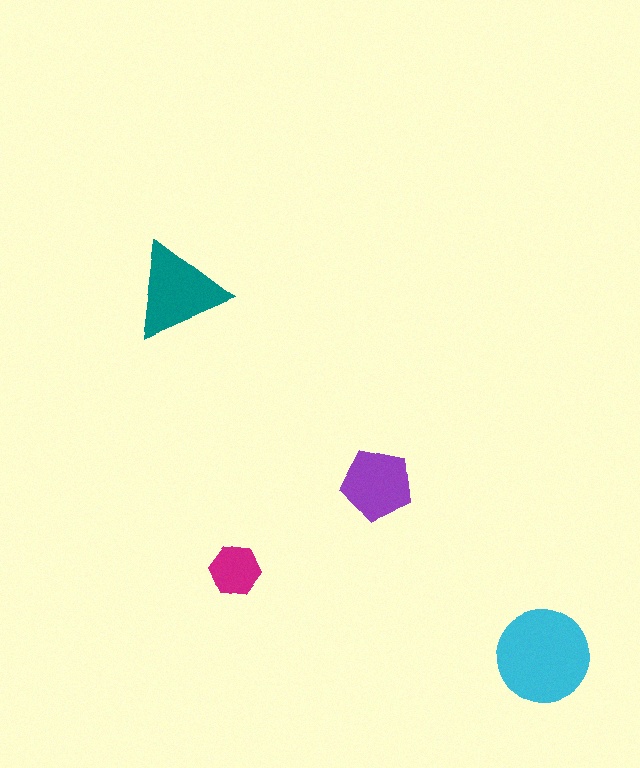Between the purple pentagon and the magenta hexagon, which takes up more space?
The purple pentagon.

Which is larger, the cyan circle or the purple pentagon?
The cyan circle.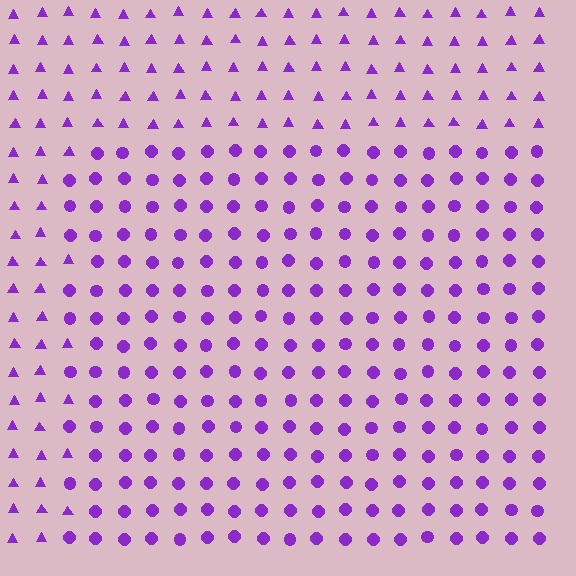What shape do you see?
I see a rectangle.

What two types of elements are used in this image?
The image uses circles inside the rectangle region and triangles outside it.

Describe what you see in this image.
The image is filled with small purple elements arranged in a uniform grid. A rectangle-shaped region contains circles, while the surrounding area contains triangles. The boundary is defined purely by the change in element shape.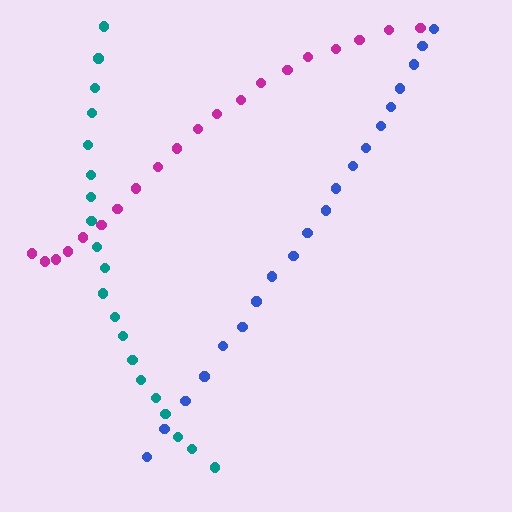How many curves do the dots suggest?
There are 3 distinct paths.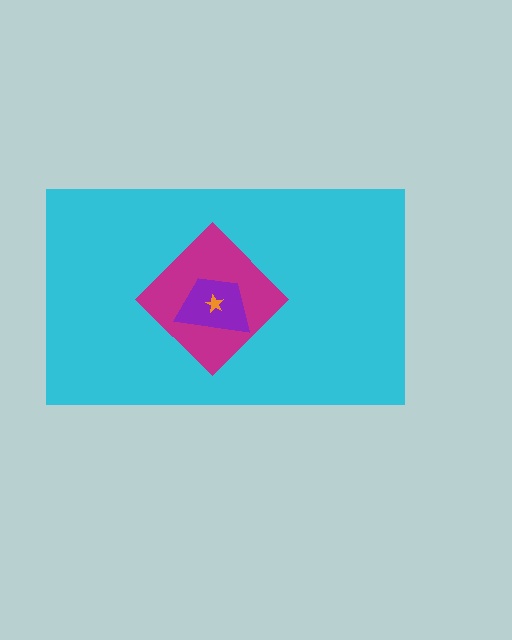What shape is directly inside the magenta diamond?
The purple trapezoid.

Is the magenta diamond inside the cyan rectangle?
Yes.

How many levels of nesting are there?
4.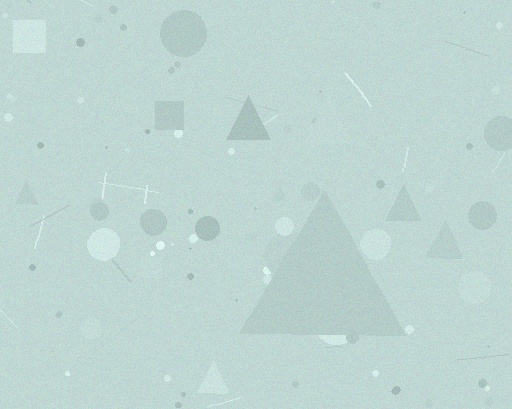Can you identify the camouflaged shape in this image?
The camouflaged shape is a triangle.